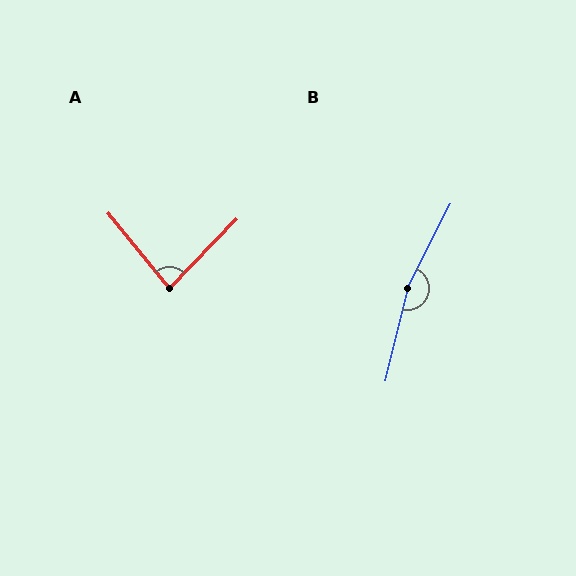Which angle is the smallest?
A, at approximately 83 degrees.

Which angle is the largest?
B, at approximately 167 degrees.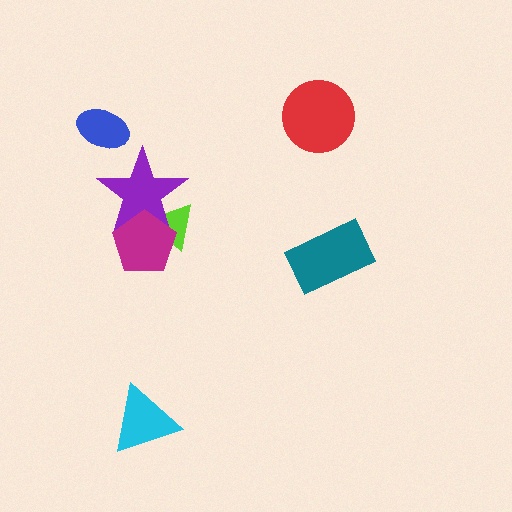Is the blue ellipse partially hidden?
No, no other shape covers it.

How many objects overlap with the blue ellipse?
0 objects overlap with the blue ellipse.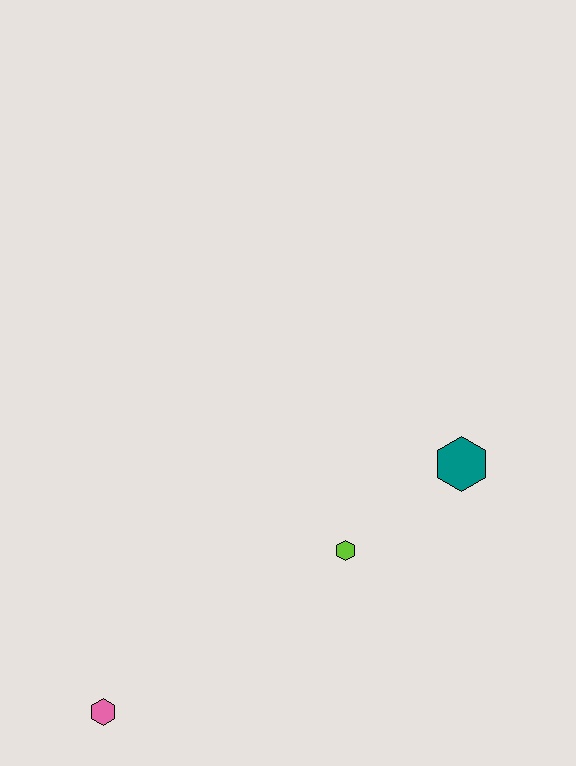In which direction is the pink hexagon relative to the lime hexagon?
The pink hexagon is to the left of the lime hexagon.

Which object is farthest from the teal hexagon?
The pink hexagon is farthest from the teal hexagon.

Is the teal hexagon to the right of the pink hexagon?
Yes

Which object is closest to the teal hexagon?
The lime hexagon is closest to the teal hexagon.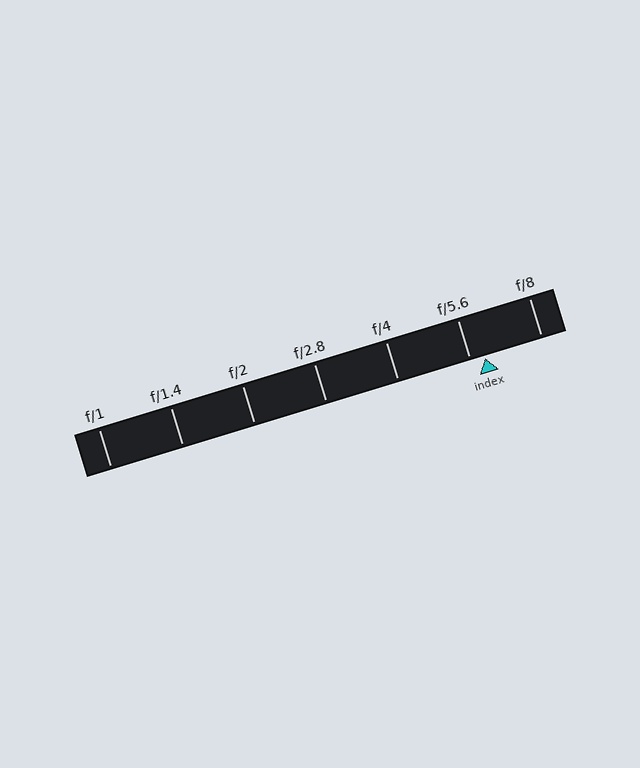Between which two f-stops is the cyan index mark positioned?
The index mark is between f/5.6 and f/8.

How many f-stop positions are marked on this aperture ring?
There are 7 f-stop positions marked.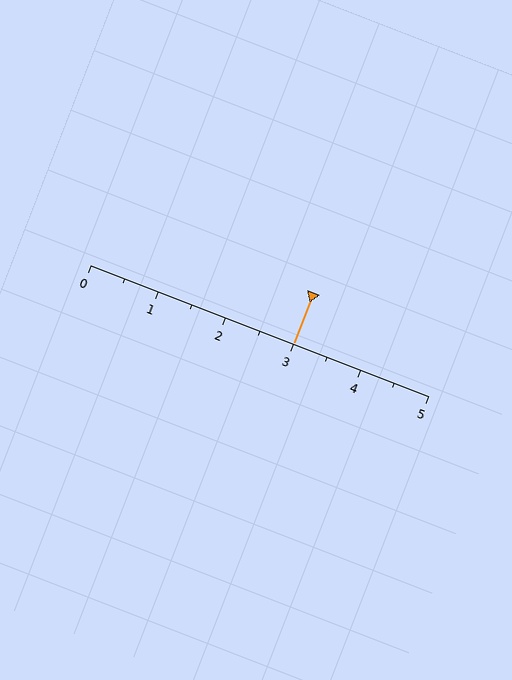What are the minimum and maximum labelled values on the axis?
The axis runs from 0 to 5.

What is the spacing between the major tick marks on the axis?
The major ticks are spaced 1 apart.